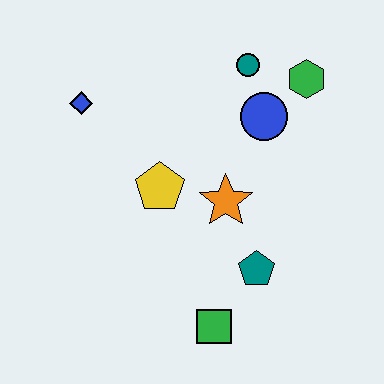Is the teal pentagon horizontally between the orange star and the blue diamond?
No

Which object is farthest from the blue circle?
The green square is farthest from the blue circle.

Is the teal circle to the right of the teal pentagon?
No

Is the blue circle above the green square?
Yes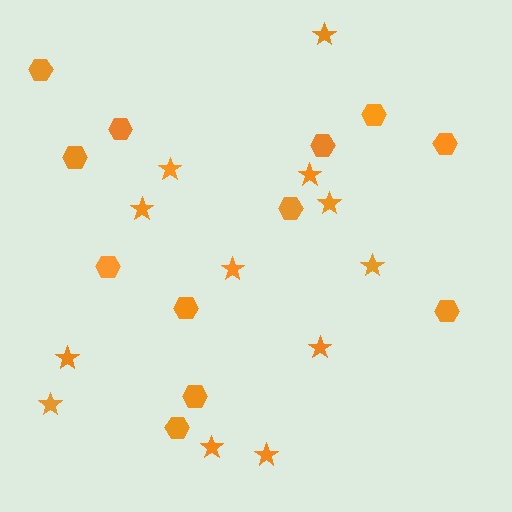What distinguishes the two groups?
There are 2 groups: one group of hexagons (12) and one group of stars (12).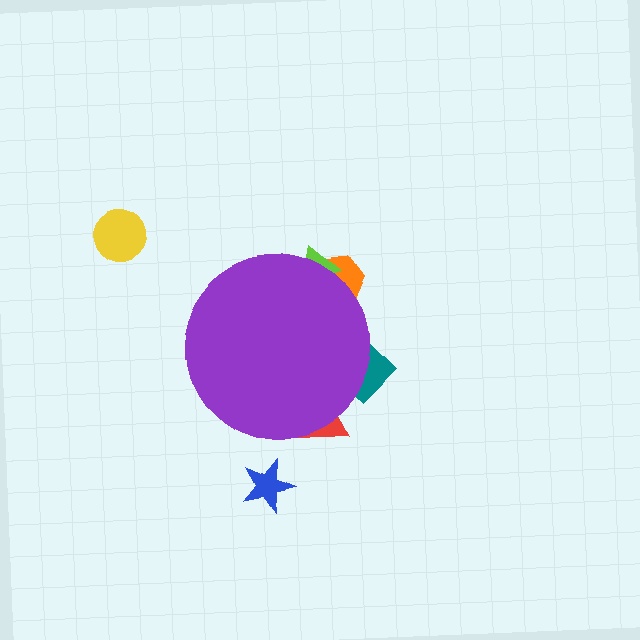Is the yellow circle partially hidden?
No, the yellow circle is fully visible.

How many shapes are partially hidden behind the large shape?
4 shapes are partially hidden.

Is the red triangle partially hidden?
Yes, the red triangle is partially hidden behind the purple circle.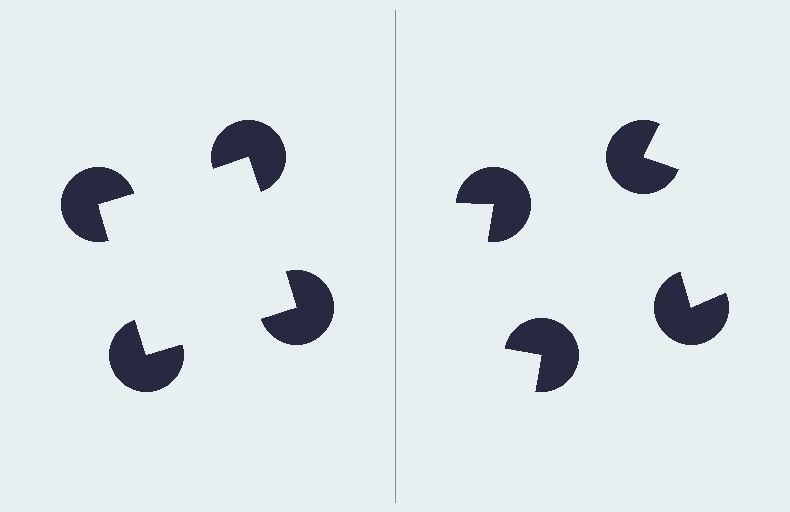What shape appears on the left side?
An illusory square.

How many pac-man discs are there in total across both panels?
8 — 4 on each side.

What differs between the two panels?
The pac-man discs are positioned identically on both sides; only the wedge orientations differ. On the left they align to a square; on the right they are misaligned.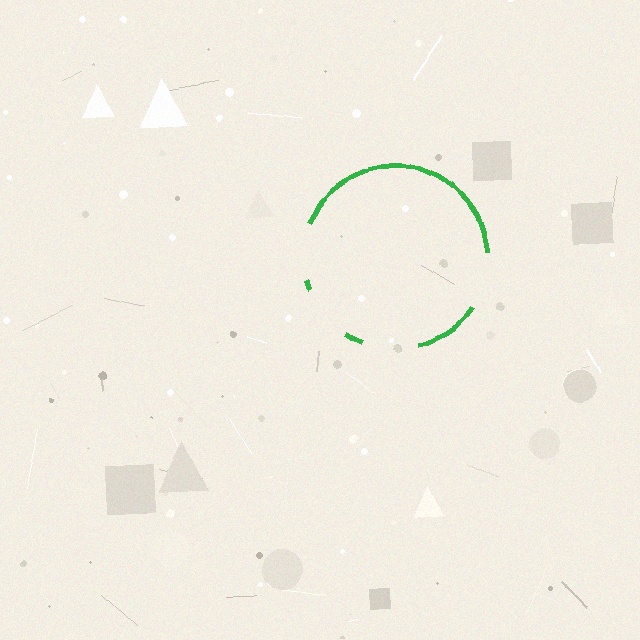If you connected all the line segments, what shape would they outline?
They would outline a circle.